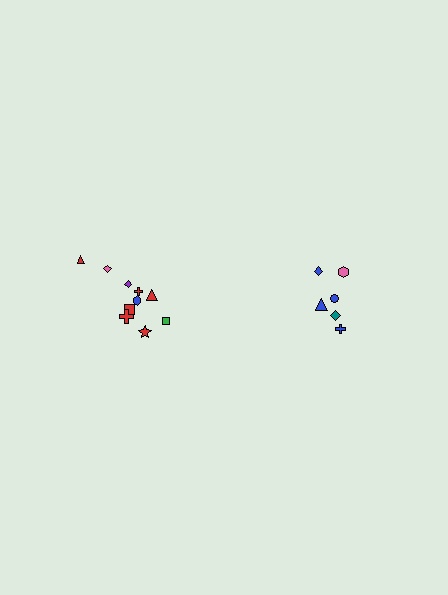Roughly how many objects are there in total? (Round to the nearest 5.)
Roughly 15 objects in total.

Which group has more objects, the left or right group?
The left group.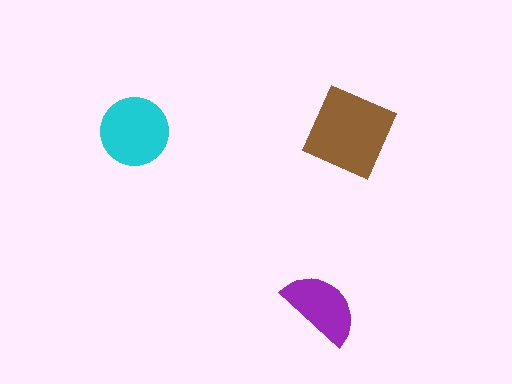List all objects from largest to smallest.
The brown diamond, the cyan circle, the purple semicircle.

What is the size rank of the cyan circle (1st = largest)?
2nd.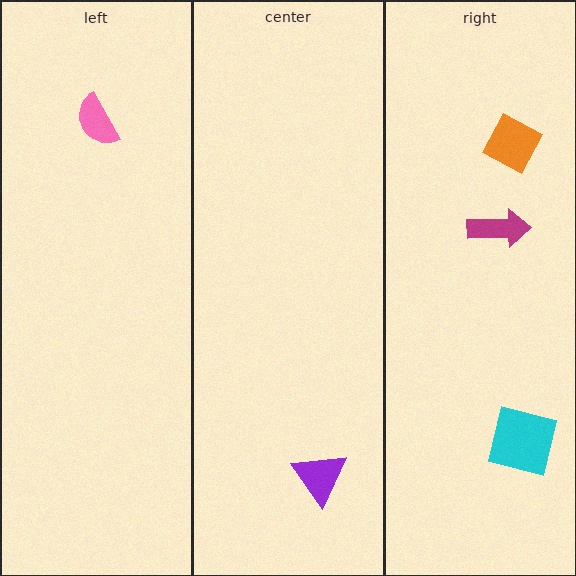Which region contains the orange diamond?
The right region.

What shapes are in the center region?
The purple triangle.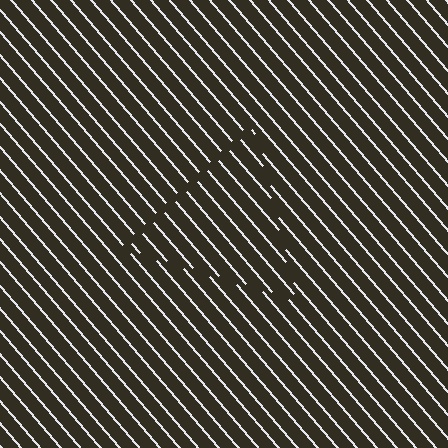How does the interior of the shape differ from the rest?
The interior of the shape contains the same grating, shifted by half a period — the contour is defined by the phase discontinuity where line-ends from the inner and outer gratings abut.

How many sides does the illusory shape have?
3 sides — the line-ends trace a triangle.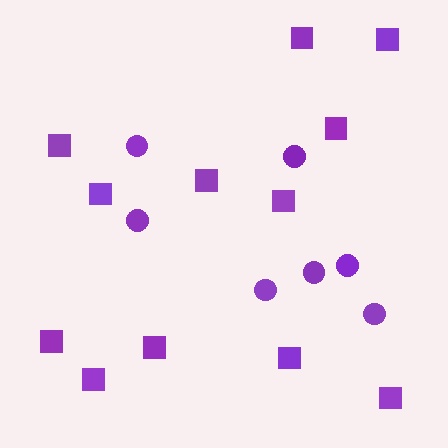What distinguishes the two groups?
There are 2 groups: one group of squares (12) and one group of circles (7).